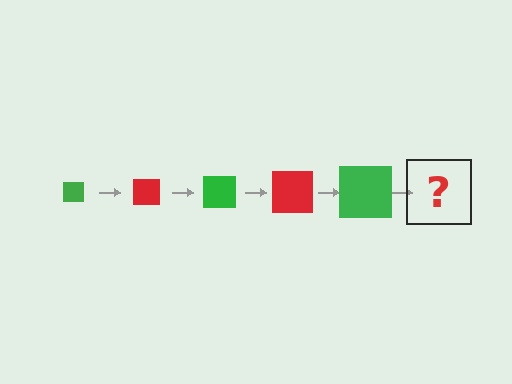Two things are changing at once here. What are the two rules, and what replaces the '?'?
The two rules are that the square grows larger each step and the color cycles through green and red. The '?' should be a red square, larger than the previous one.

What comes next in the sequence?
The next element should be a red square, larger than the previous one.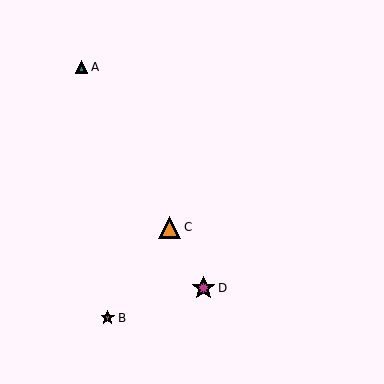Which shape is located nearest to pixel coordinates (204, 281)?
The magenta star (labeled D) at (203, 288) is nearest to that location.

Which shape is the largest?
The magenta star (labeled D) is the largest.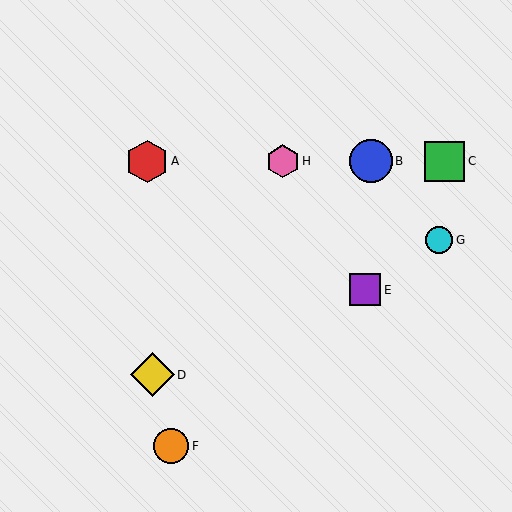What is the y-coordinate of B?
Object B is at y≈161.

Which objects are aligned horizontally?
Objects A, B, C, H are aligned horizontally.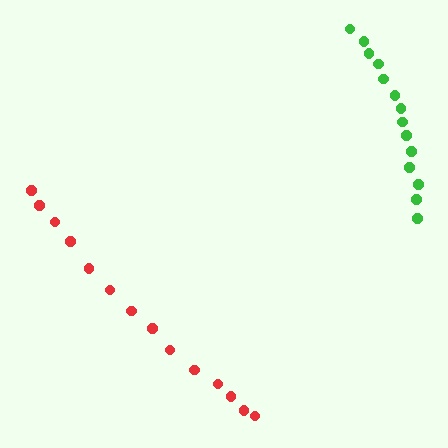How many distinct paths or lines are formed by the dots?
There are 2 distinct paths.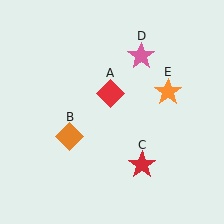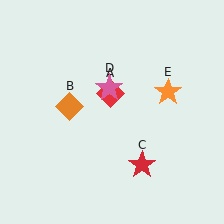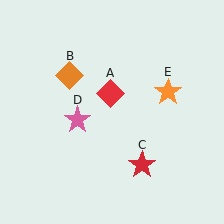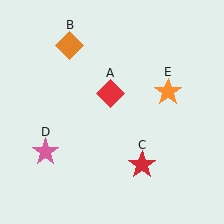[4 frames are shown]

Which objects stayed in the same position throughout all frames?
Red diamond (object A) and red star (object C) and orange star (object E) remained stationary.